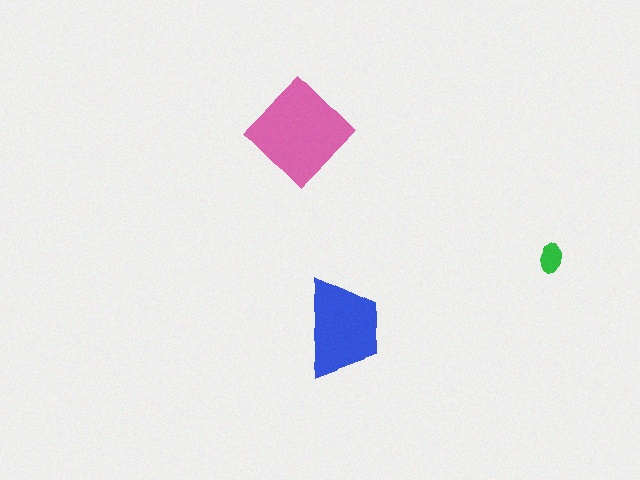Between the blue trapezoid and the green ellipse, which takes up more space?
The blue trapezoid.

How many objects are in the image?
There are 3 objects in the image.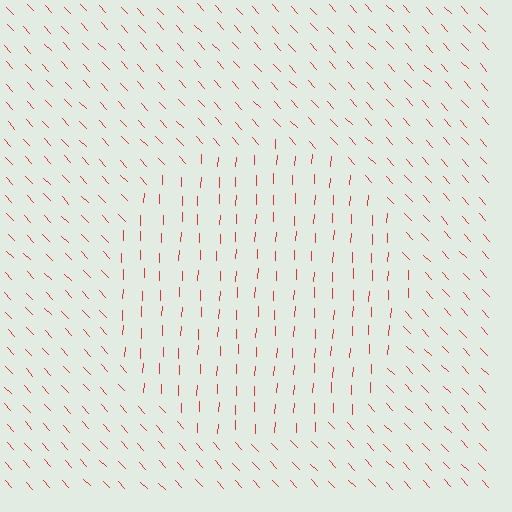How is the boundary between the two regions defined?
The boundary is defined purely by a change in line orientation (approximately 45 degrees difference). All lines are the same color and thickness.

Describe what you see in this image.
The image is filled with small red line segments. A circle region in the image has lines oriented differently from the surrounding lines, creating a visible texture boundary.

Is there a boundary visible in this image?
Yes, there is a texture boundary formed by a change in line orientation.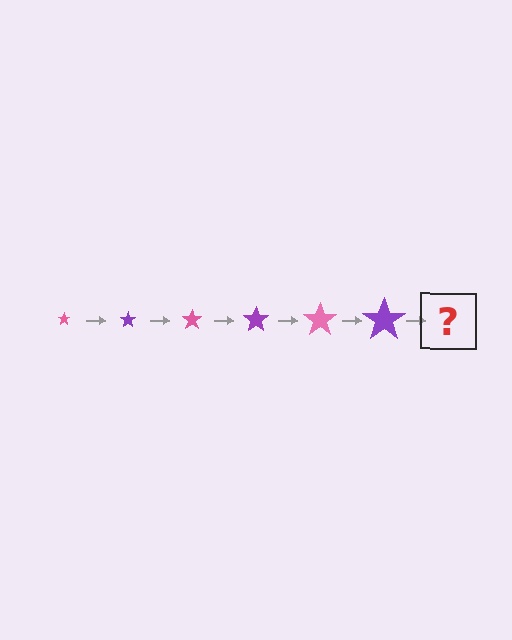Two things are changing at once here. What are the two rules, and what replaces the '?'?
The two rules are that the star grows larger each step and the color cycles through pink and purple. The '?' should be a pink star, larger than the previous one.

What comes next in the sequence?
The next element should be a pink star, larger than the previous one.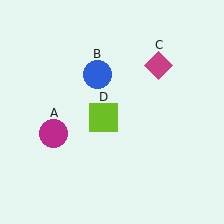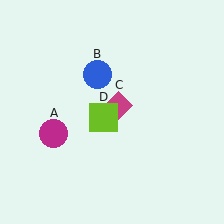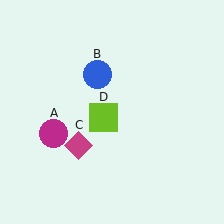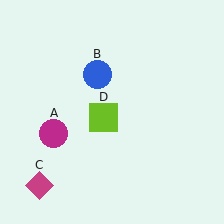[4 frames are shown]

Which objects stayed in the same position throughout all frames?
Magenta circle (object A) and blue circle (object B) and lime square (object D) remained stationary.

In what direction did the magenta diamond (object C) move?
The magenta diamond (object C) moved down and to the left.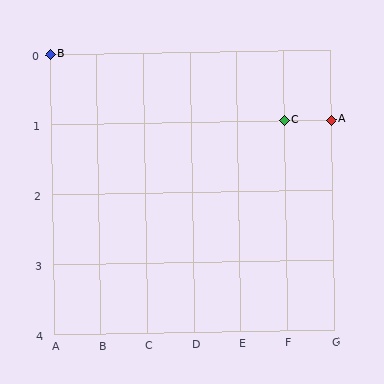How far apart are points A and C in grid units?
Points A and C are 1 column apart.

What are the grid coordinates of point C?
Point C is at grid coordinates (F, 1).